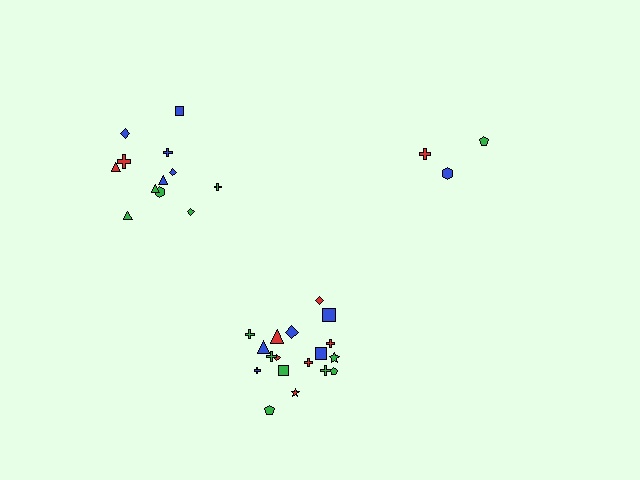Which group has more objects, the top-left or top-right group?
The top-left group.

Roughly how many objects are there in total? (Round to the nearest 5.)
Roughly 35 objects in total.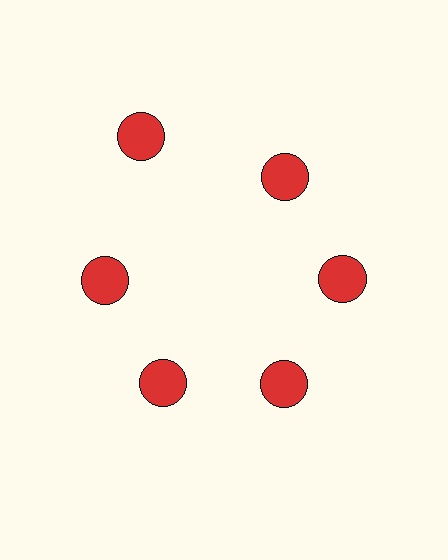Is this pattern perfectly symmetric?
No. The 6 red circles are arranged in a ring, but one element near the 11 o'clock position is pushed outward from the center, breaking the 6-fold rotational symmetry.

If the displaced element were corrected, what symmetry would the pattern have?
It would have 6-fold rotational symmetry — the pattern would map onto itself every 60 degrees.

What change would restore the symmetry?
The symmetry would be restored by moving it inward, back onto the ring so that all 6 circles sit at equal angles and equal distance from the center.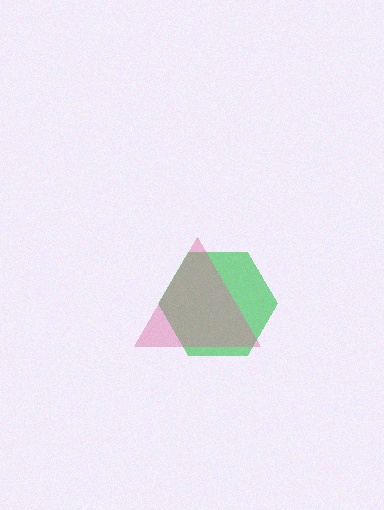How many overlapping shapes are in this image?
There are 2 overlapping shapes in the image.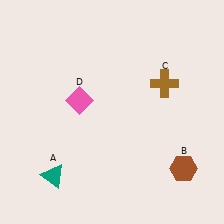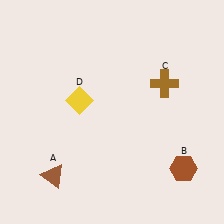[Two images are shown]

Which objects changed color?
A changed from teal to brown. D changed from pink to yellow.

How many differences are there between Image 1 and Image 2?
There are 2 differences between the two images.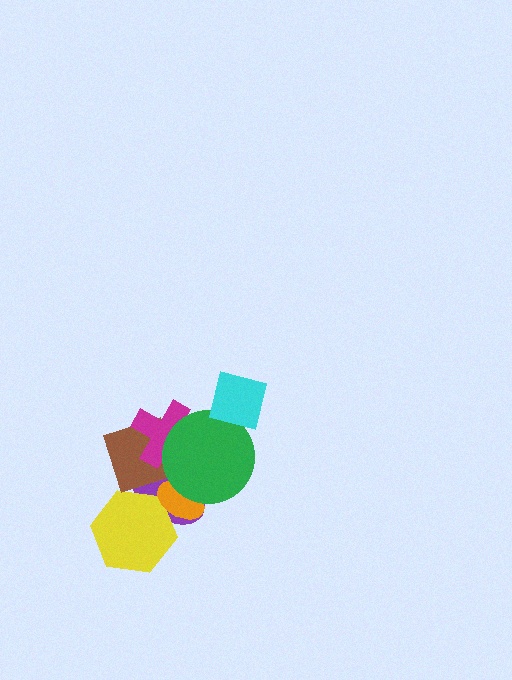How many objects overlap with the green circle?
5 objects overlap with the green circle.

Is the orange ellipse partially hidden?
Yes, it is partially covered by another shape.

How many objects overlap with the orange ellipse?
4 objects overlap with the orange ellipse.